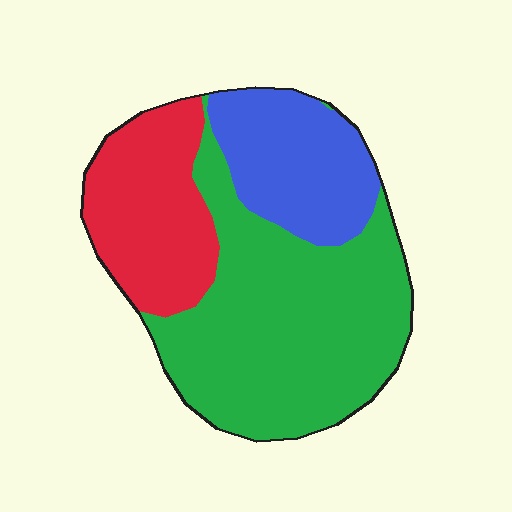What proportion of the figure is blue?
Blue covers around 20% of the figure.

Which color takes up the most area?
Green, at roughly 55%.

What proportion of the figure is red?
Red takes up about one quarter (1/4) of the figure.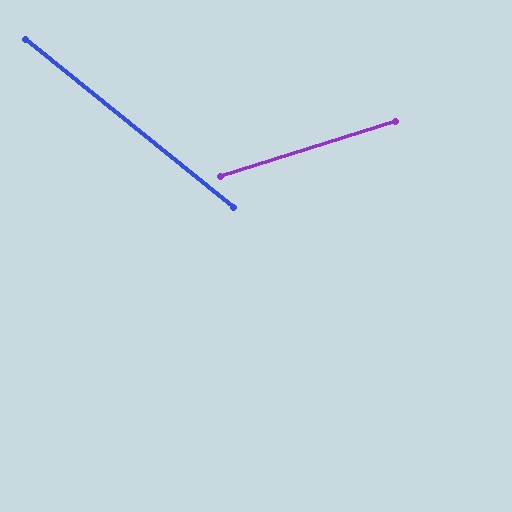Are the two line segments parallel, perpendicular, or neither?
Neither parallel nor perpendicular — they differ by about 57°.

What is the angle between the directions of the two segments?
Approximately 57 degrees.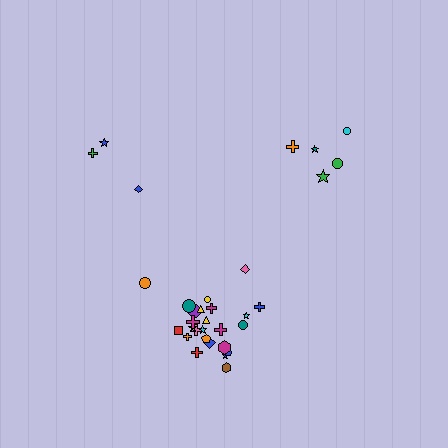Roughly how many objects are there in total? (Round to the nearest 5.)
Roughly 35 objects in total.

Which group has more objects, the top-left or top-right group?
The top-right group.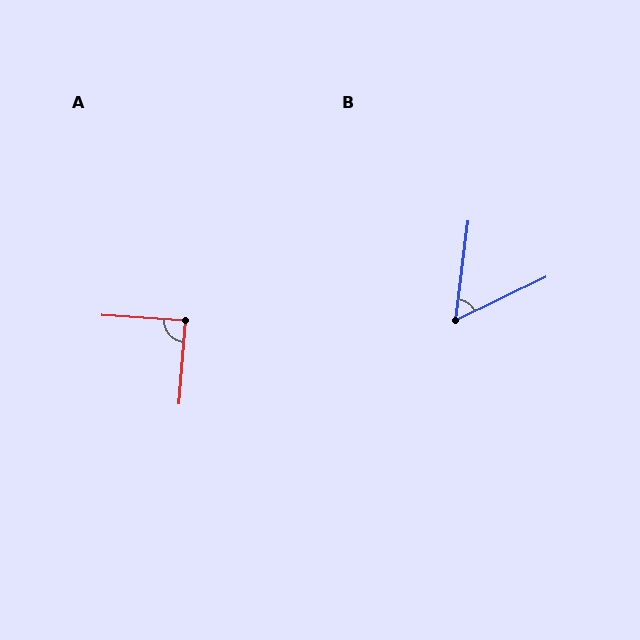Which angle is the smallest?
B, at approximately 57 degrees.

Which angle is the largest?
A, at approximately 90 degrees.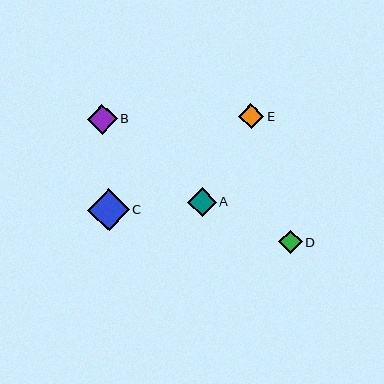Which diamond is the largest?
Diamond C is the largest with a size of approximately 42 pixels.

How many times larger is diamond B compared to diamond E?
Diamond B is approximately 1.2 times the size of diamond E.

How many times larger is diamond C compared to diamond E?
Diamond C is approximately 1.7 times the size of diamond E.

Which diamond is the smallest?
Diamond D is the smallest with a size of approximately 23 pixels.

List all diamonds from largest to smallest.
From largest to smallest: C, B, A, E, D.